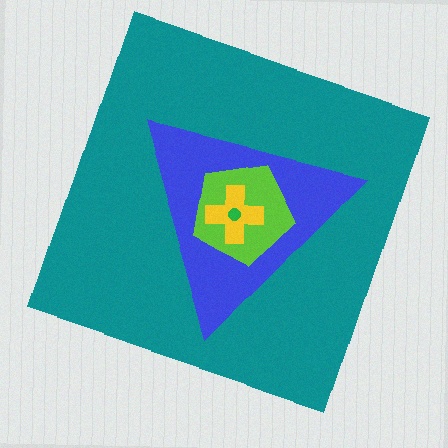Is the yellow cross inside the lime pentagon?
Yes.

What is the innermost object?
The green circle.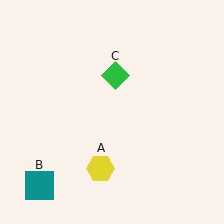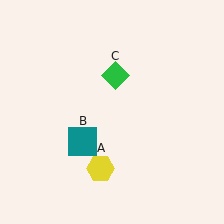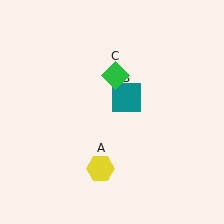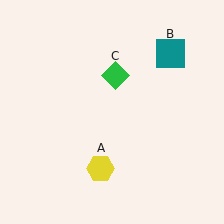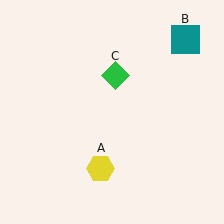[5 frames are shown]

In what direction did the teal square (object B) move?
The teal square (object B) moved up and to the right.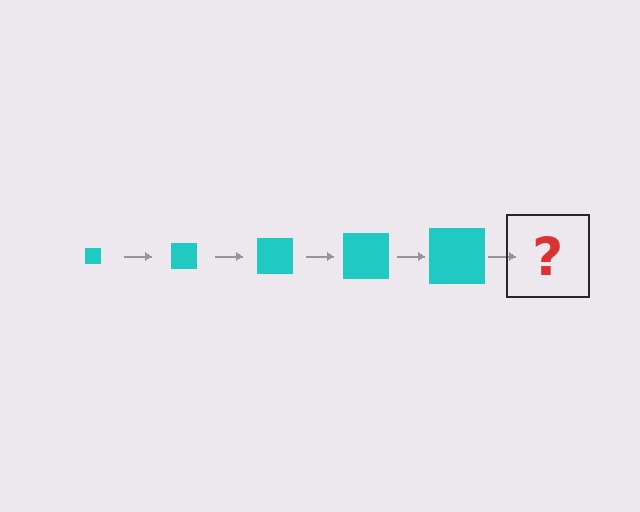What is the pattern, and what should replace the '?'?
The pattern is that the square gets progressively larger each step. The '?' should be a cyan square, larger than the previous one.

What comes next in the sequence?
The next element should be a cyan square, larger than the previous one.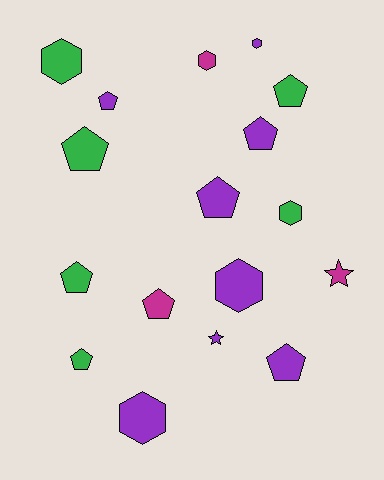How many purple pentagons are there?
There are 4 purple pentagons.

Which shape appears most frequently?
Pentagon, with 9 objects.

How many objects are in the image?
There are 17 objects.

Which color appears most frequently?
Purple, with 8 objects.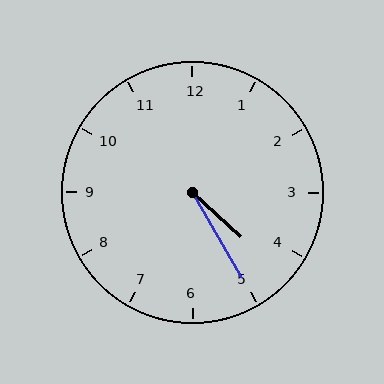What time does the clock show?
4:25.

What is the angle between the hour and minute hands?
Approximately 18 degrees.